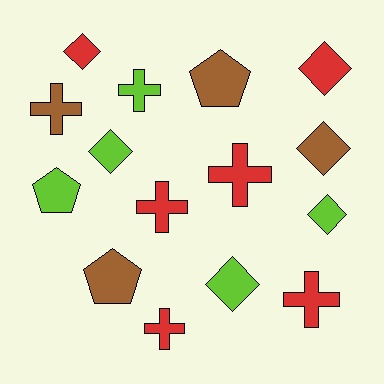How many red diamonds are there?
There are 2 red diamonds.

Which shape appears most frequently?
Cross, with 6 objects.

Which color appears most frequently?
Red, with 6 objects.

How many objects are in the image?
There are 15 objects.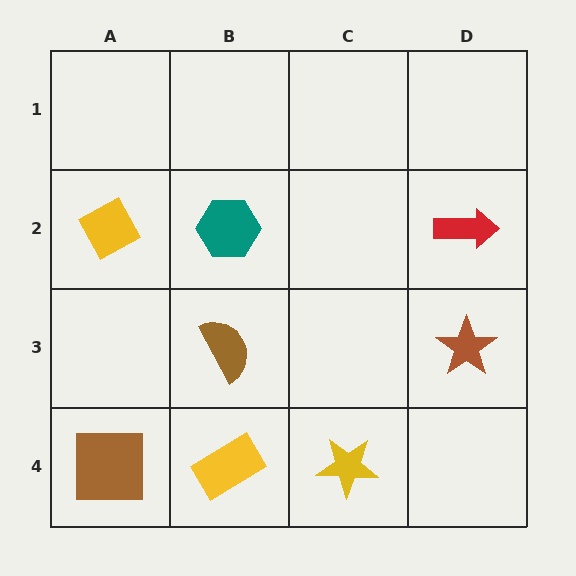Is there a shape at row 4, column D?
No, that cell is empty.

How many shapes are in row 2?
3 shapes.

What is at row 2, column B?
A teal hexagon.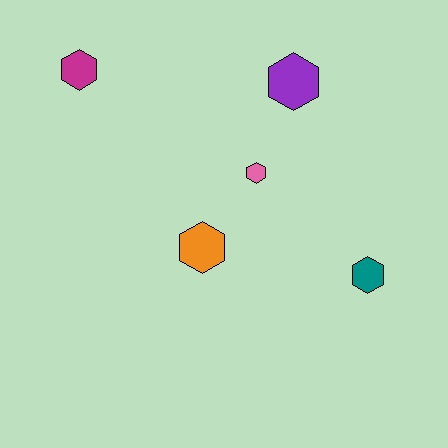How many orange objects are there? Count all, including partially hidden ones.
There is 1 orange object.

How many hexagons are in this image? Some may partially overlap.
There are 5 hexagons.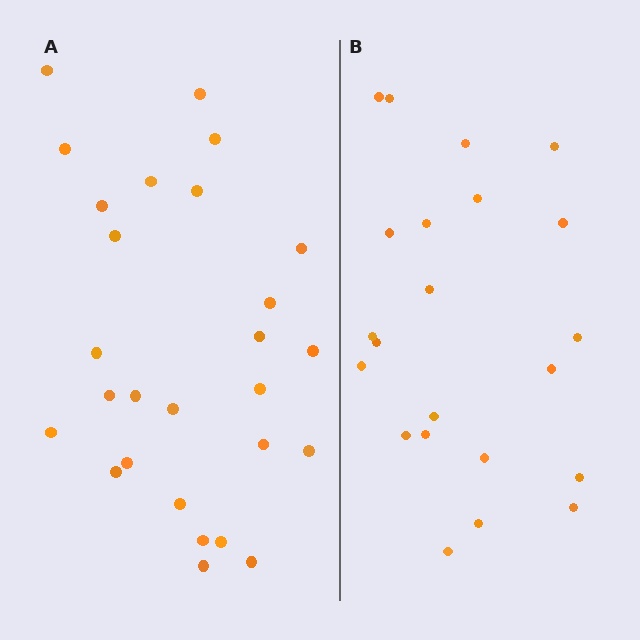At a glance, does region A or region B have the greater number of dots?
Region A (the left region) has more dots.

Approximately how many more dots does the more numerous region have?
Region A has about 5 more dots than region B.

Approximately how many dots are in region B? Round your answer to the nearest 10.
About 20 dots. (The exact count is 22, which rounds to 20.)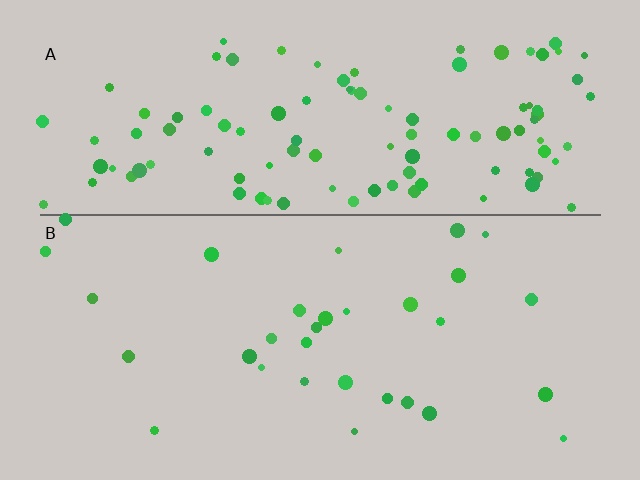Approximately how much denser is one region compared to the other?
Approximately 3.6× — region A over region B.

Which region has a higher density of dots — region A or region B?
A (the top).